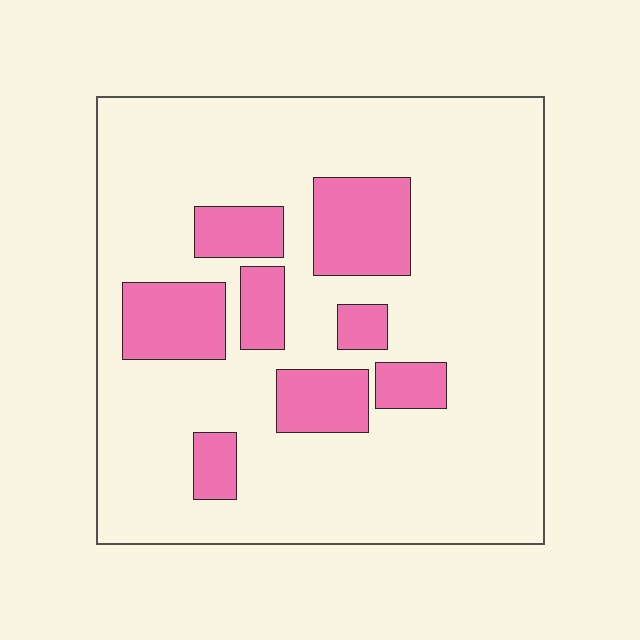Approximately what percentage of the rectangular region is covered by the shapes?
Approximately 20%.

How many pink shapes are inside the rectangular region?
8.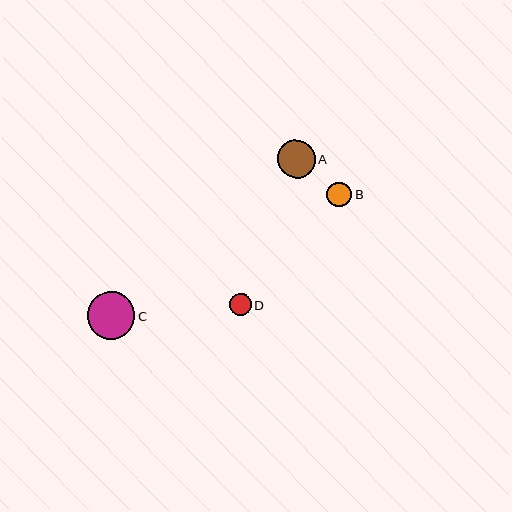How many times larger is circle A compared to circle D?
Circle A is approximately 1.7 times the size of circle D.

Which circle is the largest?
Circle C is the largest with a size of approximately 47 pixels.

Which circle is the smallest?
Circle D is the smallest with a size of approximately 22 pixels.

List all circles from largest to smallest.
From largest to smallest: C, A, B, D.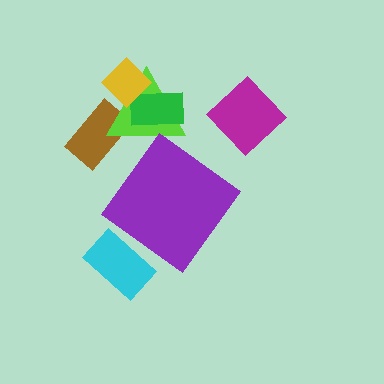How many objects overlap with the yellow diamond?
2 objects overlap with the yellow diamond.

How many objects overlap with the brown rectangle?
1 object overlaps with the brown rectangle.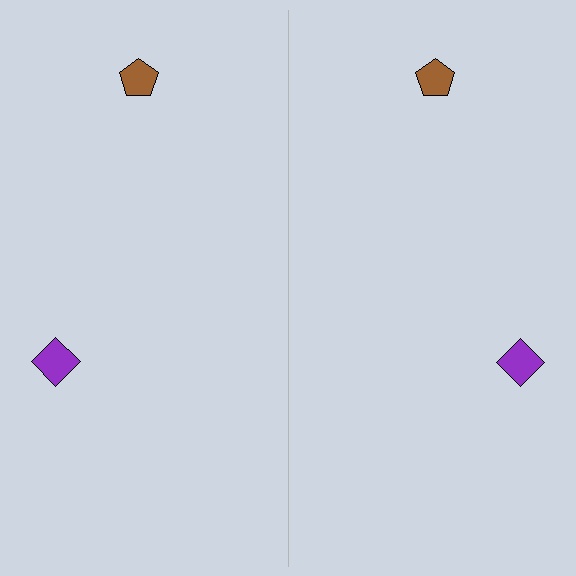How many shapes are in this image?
There are 4 shapes in this image.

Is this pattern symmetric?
Yes, this pattern has bilateral (reflection) symmetry.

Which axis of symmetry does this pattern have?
The pattern has a vertical axis of symmetry running through the center of the image.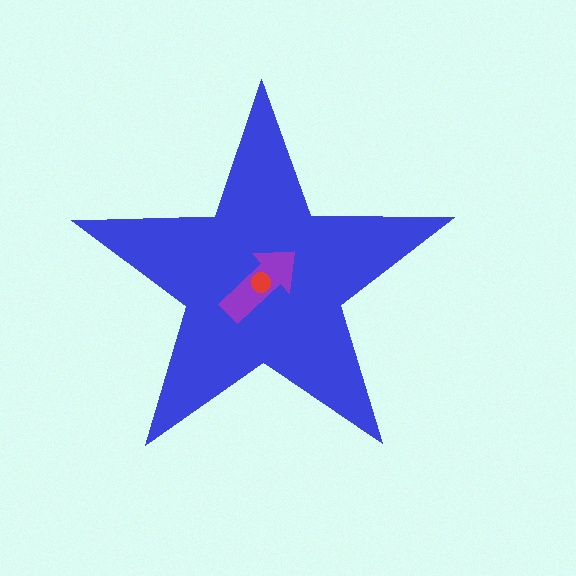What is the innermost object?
The red circle.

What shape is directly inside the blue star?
The purple arrow.